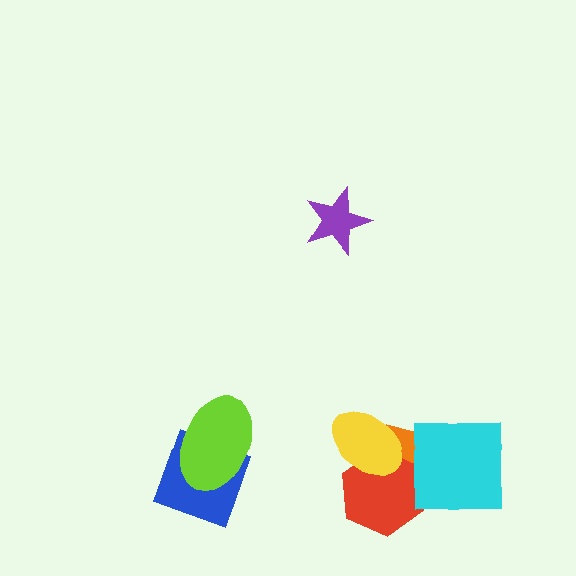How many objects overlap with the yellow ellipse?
2 objects overlap with the yellow ellipse.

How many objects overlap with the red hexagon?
2 objects overlap with the red hexagon.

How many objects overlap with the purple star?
0 objects overlap with the purple star.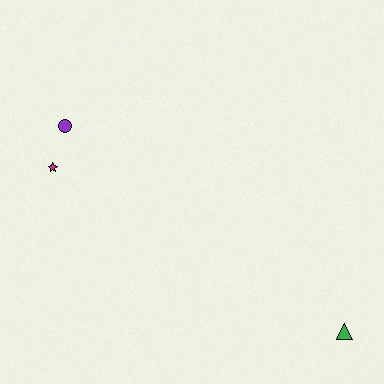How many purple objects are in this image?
There is 1 purple object.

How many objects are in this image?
There are 3 objects.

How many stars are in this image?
There is 1 star.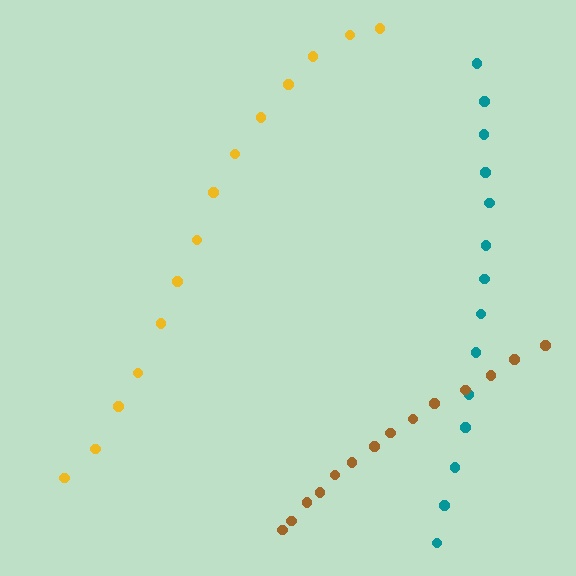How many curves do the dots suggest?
There are 3 distinct paths.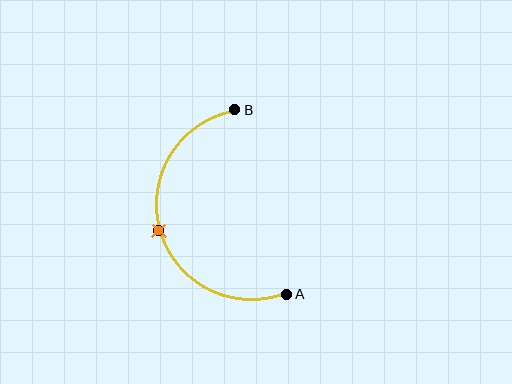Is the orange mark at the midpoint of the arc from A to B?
Yes. The orange mark lies on the arc at equal arc-length from both A and B — it is the arc midpoint.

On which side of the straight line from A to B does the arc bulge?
The arc bulges to the left of the straight line connecting A and B.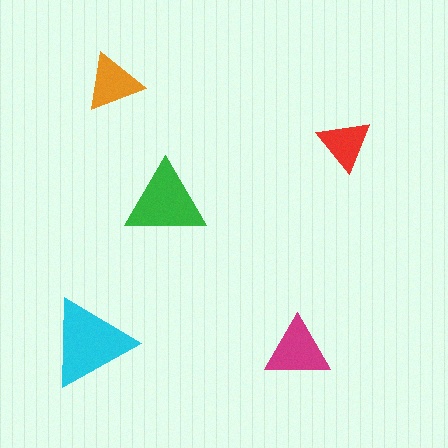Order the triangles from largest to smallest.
the cyan one, the green one, the magenta one, the orange one, the red one.